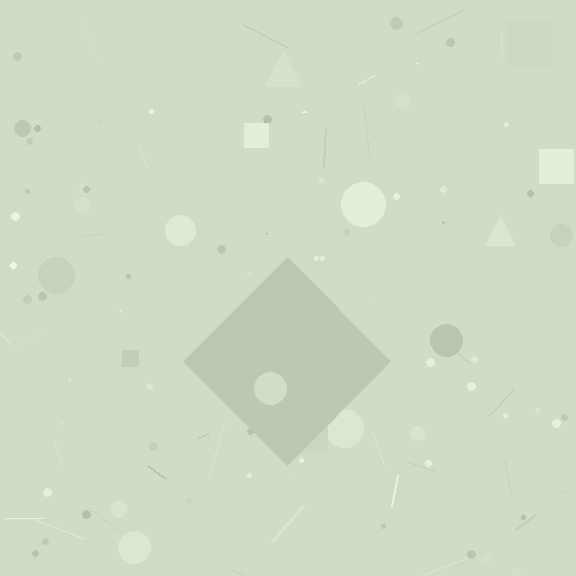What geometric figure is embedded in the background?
A diamond is embedded in the background.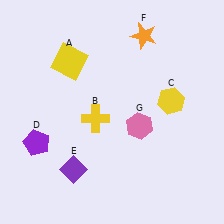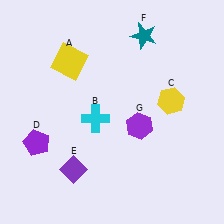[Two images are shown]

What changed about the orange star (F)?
In Image 1, F is orange. In Image 2, it changed to teal.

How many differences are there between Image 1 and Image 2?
There are 3 differences between the two images.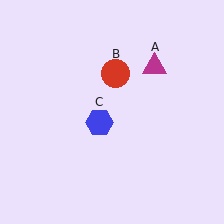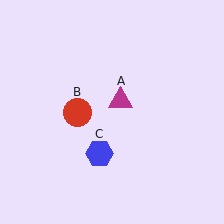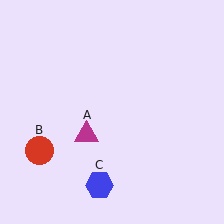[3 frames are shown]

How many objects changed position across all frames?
3 objects changed position: magenta triangle (object A), red circle (object B), blue hexagon (object C).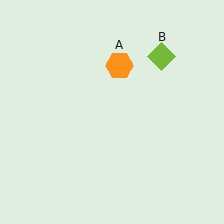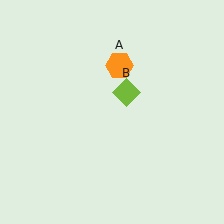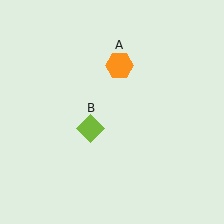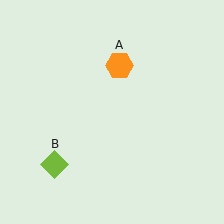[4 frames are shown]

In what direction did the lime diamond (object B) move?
The lime diamond (object B) moved down and to the left.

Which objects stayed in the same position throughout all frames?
Orange hexagon (object A) remained stationary.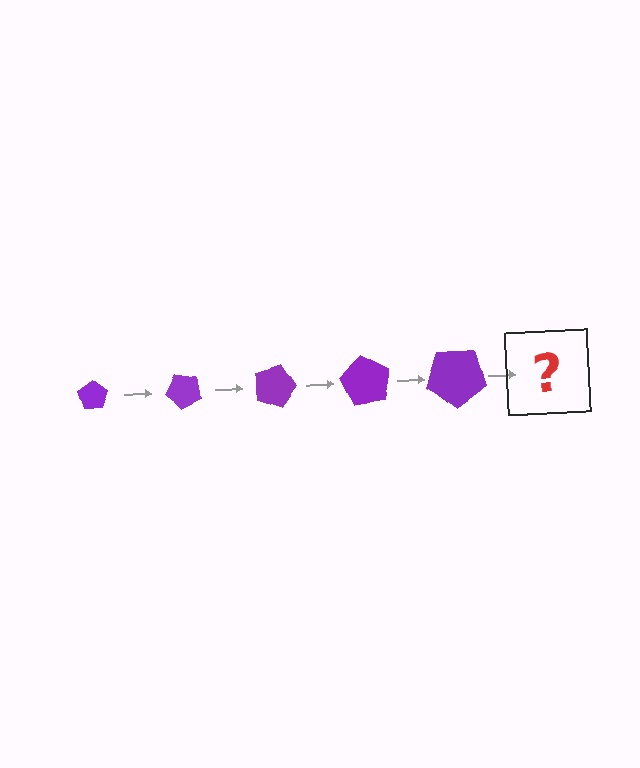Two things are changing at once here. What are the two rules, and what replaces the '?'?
The two rules are that the pentagon grows larger each step and it rotates 45 degrees each step. The '?' should be a pentagon, larger than the previous one and rotated 225 degrees from the start.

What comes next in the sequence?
The next element should be a pentagon, larger than the previous one and rotated 225 degrees from the start.